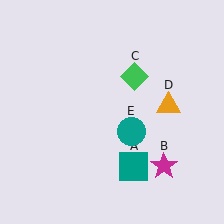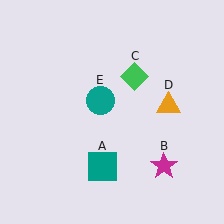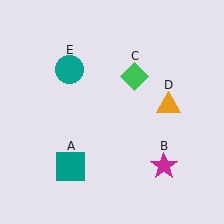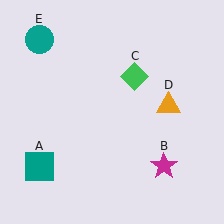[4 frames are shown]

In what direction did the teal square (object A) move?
The teal square (object A) moved left.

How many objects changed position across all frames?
2 objects changed position: teal square (object A), teal circle (object E).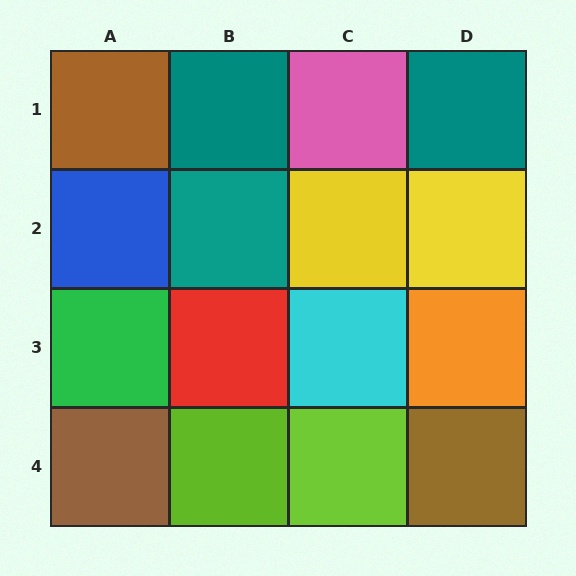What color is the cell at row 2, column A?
Blue.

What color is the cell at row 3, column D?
Orange.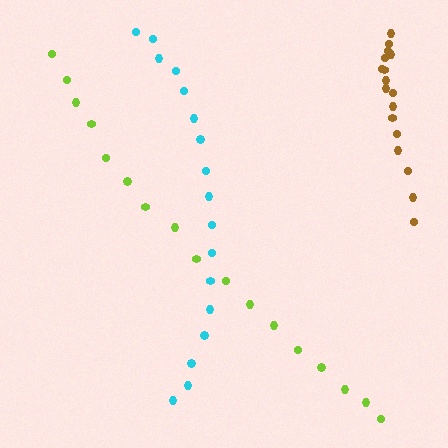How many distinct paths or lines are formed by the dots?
There are 3 distinct paths.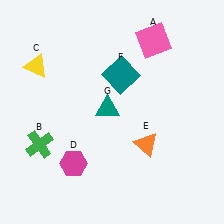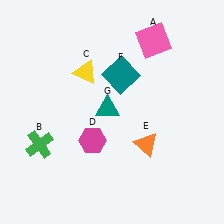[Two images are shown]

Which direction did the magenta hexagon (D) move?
The magenta hexagon (D) moved up.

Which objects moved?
The objects that moved are: the yellow triangle (C), the magenta hexagon (D).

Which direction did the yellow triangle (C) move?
The yellow triangle (C) moved right.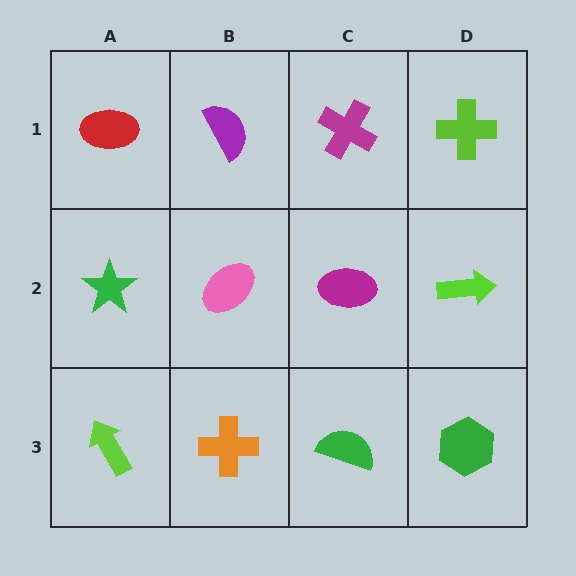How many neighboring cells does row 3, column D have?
2.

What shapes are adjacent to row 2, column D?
A lime cross (row 1, column D), a green hexagon (row 3, column D), a magenta ellipse (row 2, column C).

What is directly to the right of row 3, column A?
An orange cross.